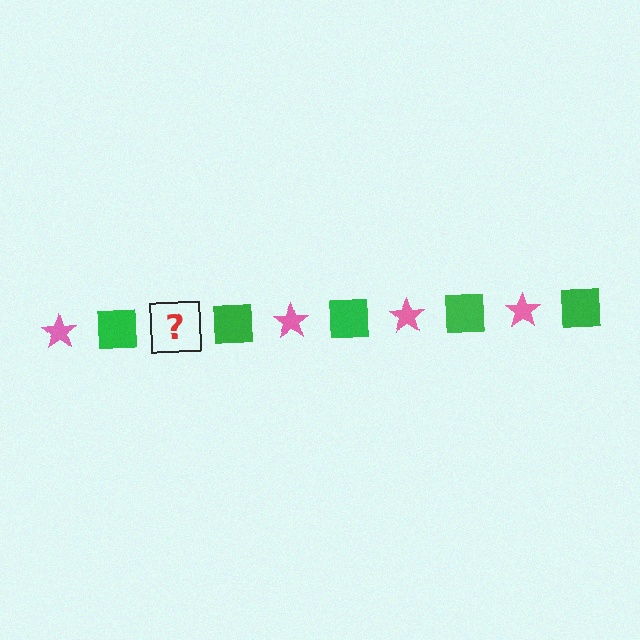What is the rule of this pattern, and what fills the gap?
The rule is that the pattern alternates between pink star and green square. The gap should be filled with a pink star.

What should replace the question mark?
The question mark should be replaced with a pink star.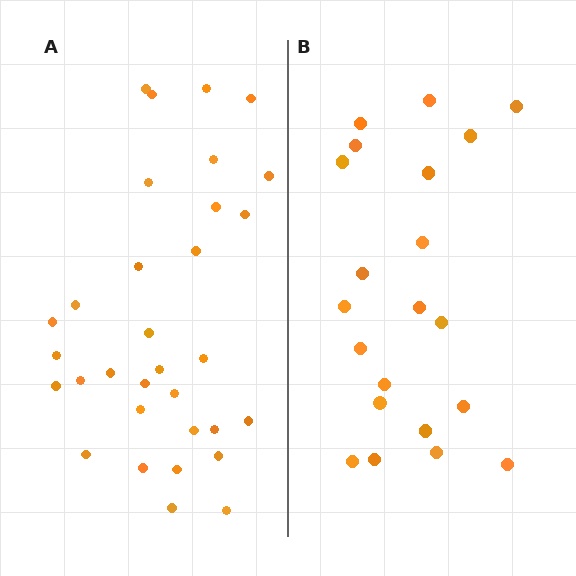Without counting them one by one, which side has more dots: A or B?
Region A (the left region) has more dots.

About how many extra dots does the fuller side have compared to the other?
Region A has roughly 12 or so more dots than region B.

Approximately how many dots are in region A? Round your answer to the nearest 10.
About 30 dots. (The exact count is 32, which rounds to 30.)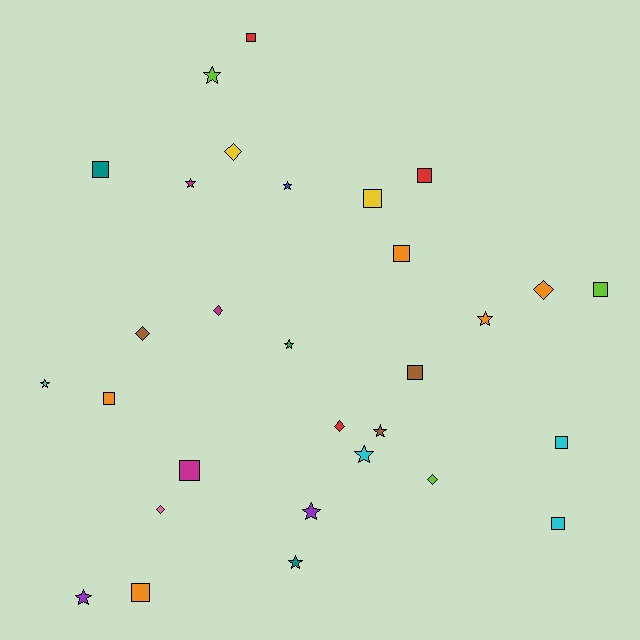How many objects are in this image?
There are 30 objects.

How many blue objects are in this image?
There is 1 blue object.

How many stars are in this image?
There are 11 stars.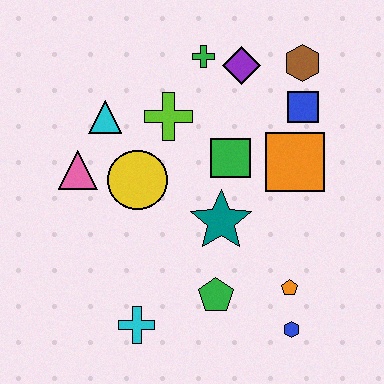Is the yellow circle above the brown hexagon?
No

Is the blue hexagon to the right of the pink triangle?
Yes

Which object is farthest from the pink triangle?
The blue hexagon is farthest from the pink triangle.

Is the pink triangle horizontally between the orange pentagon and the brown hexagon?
No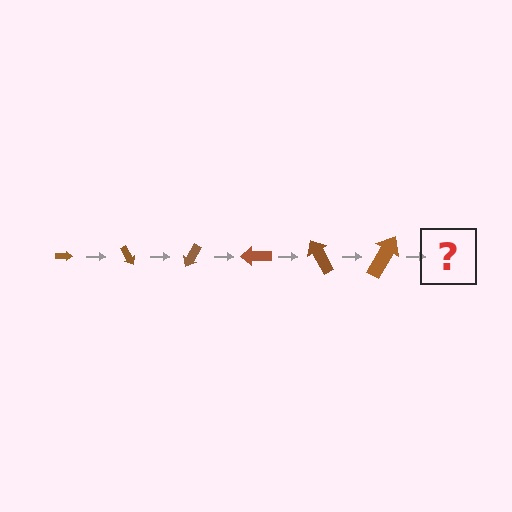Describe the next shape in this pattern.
It should be an arrow, larger than the previous one and rotated 360 degrees from the start.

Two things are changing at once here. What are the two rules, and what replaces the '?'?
The two rules are that the arrow grows larger each step and it rotates 60 degrees each step. The '?' should be an arrow, larger than the previous one and rotated 360 degrees from the start.